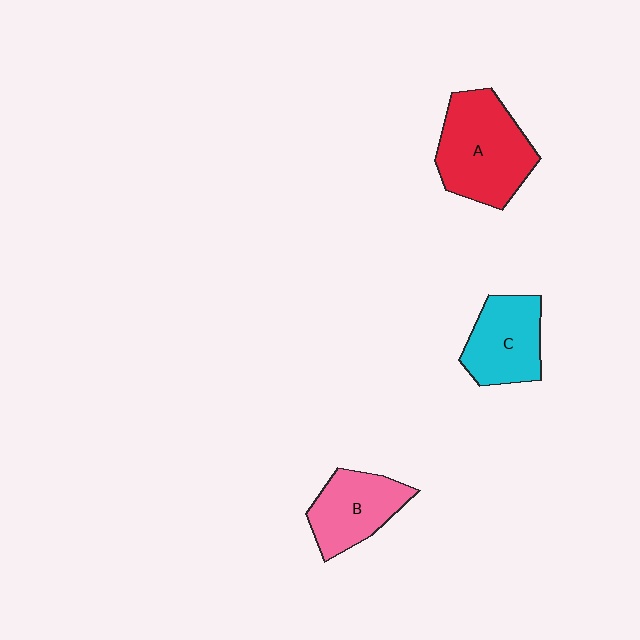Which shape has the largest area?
Shape A (red).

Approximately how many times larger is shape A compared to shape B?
Approximately 1.4 times.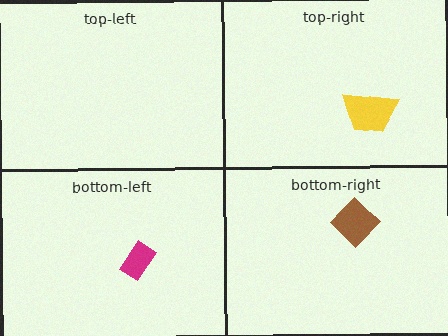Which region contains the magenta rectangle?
The bottom-left region.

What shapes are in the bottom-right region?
The brown diamond.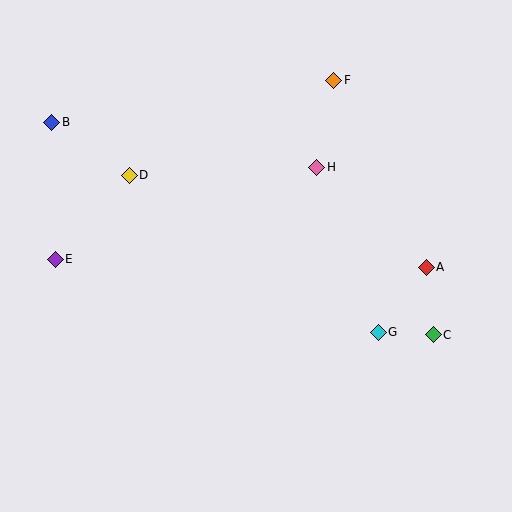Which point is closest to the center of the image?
Point H at (317, 167) is closest to the center.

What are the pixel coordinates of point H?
Point H is at (317, 167).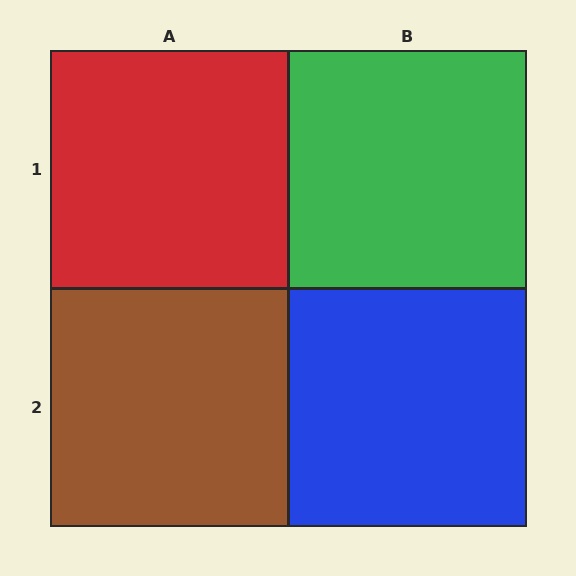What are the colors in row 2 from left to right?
Brown, blue.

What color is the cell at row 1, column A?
Red.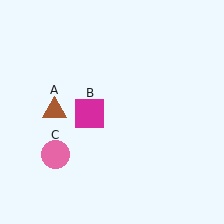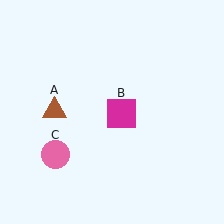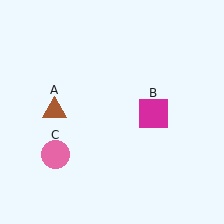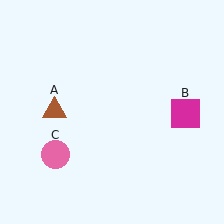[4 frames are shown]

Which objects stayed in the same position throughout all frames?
Brown triangle (object A) and pink circle (object C) remained stationary.